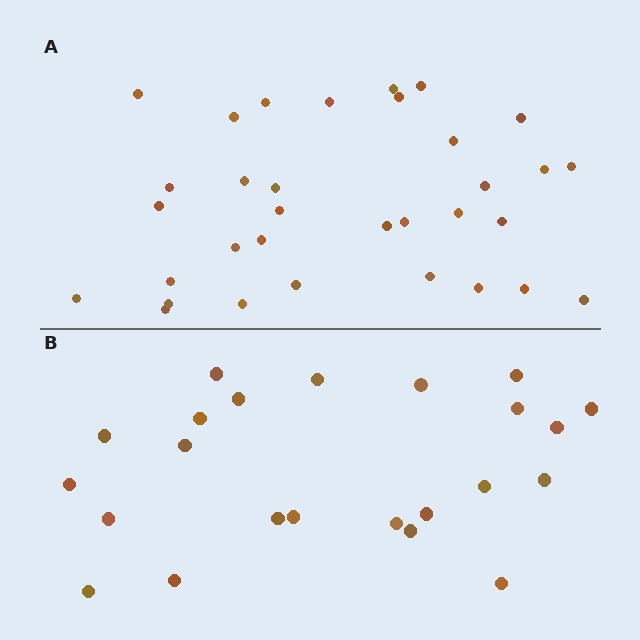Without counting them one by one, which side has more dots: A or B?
Region A (the top region) has more dots.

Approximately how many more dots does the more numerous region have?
Region A has roughly 10 or so more dots than region B.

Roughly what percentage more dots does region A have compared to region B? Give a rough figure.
About 45% more.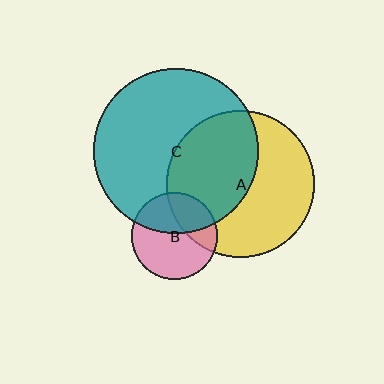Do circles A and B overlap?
Yes.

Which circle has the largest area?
Circle C (teal).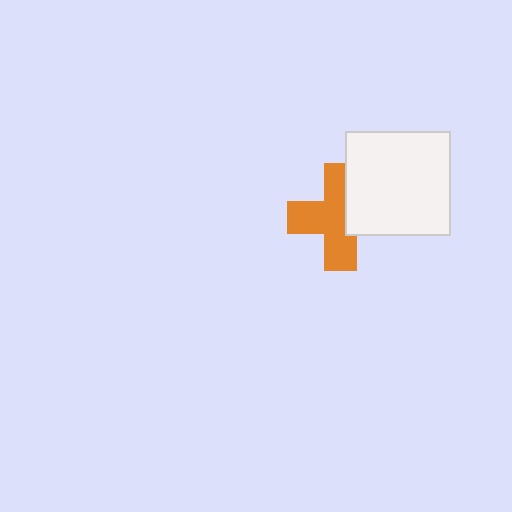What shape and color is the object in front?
The object in front is a white square.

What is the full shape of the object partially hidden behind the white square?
The partially hidden object is an orange cross.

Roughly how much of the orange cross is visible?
Most of it is visible (roughly 66%).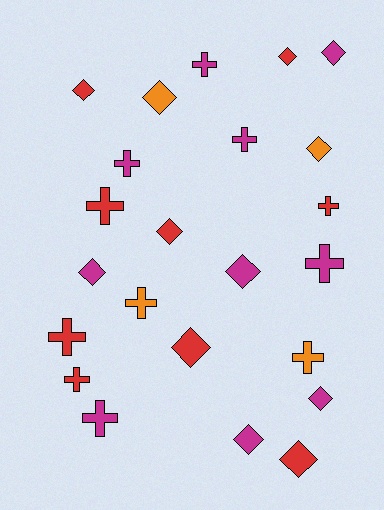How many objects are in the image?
There are 23 objects.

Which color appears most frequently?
Magenta, with 10 objects.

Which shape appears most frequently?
Diamond, with 12 objects.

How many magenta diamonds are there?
There are 5 magenta diamonds.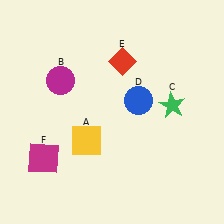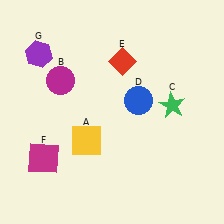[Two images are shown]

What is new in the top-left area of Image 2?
A purple hexagon (G) was added in the top-left area of Image 2.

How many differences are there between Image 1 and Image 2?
There is 1 difference between the two images.